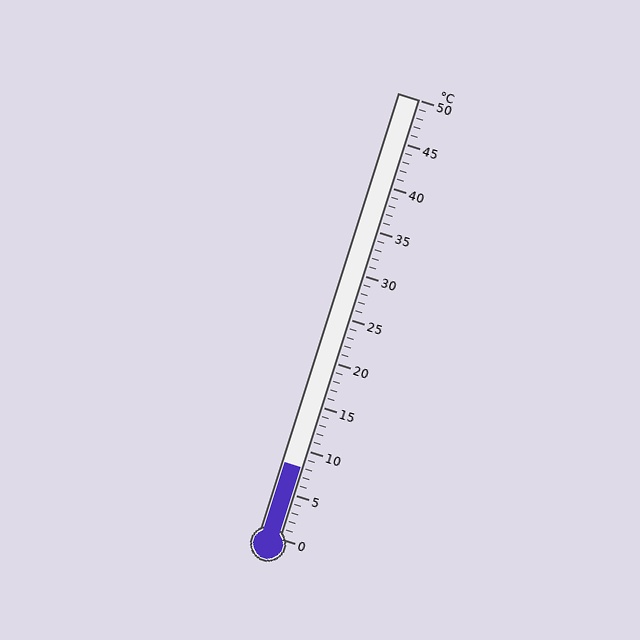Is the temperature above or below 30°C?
The temperature is below 30°C.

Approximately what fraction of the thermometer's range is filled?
The thermometer is filled to approximately 15% of its range.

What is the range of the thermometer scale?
The thermometer scale ranges from 0°C to 50°C.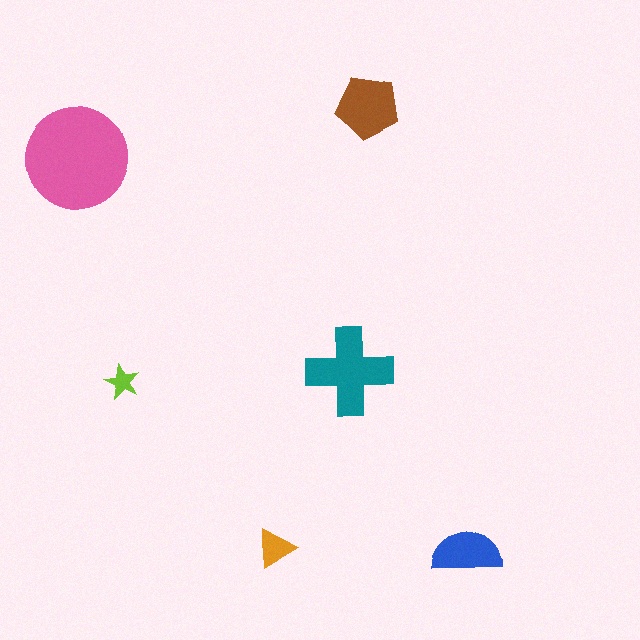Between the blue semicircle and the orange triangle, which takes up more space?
The blue semicircle.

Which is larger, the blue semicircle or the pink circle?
The pink circle.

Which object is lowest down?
The blue semicircle is bottommost.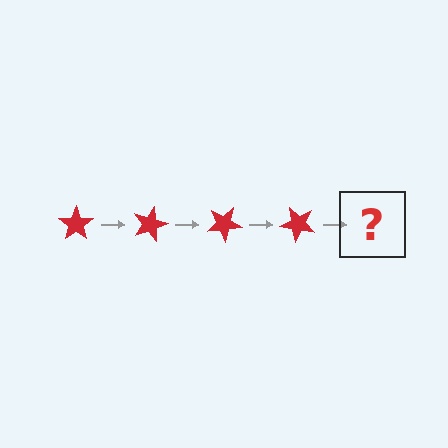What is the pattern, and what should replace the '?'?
The pattern is that the star rotates 15 degrees each step. The '?' should be a red star rotated 60 degrees.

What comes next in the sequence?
The next element should be a red star rotated 60 degrees.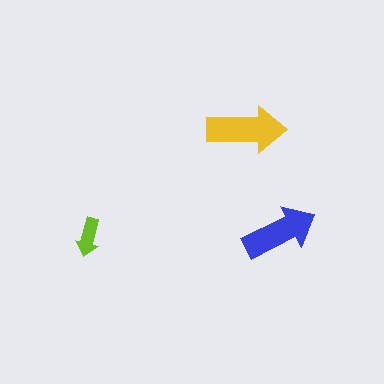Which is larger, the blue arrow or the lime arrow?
The blue one.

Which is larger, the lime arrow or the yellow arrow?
The yellow one.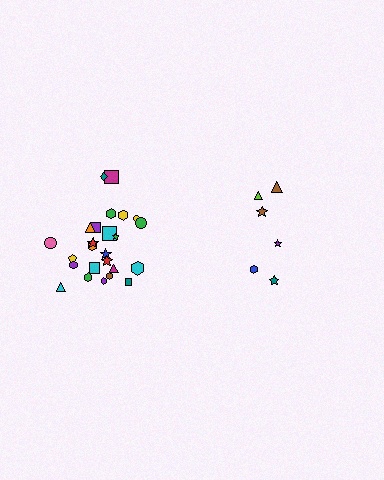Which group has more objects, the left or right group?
The left group.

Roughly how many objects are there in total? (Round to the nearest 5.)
Roughly 30 objects in total.